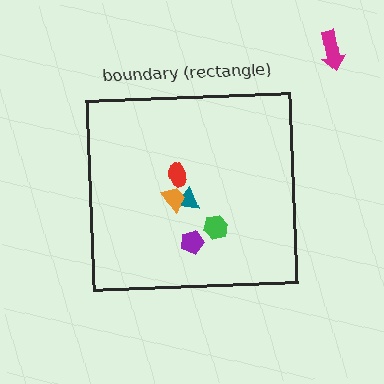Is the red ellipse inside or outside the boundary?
Inside.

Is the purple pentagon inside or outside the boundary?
Inside.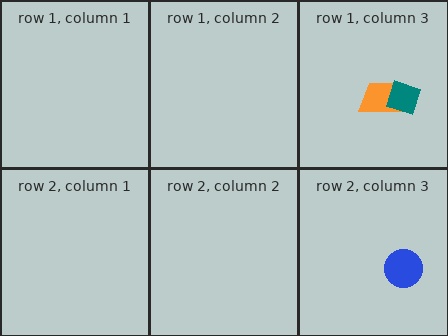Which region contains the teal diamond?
The row 1, column 3 region.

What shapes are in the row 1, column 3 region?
The orange trapezoid, the teal diamond.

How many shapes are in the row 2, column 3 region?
1.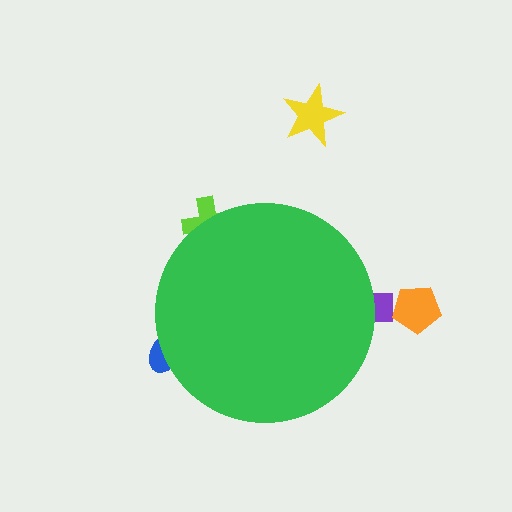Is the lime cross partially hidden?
Yes, the lime cross is partially hidden behind the green circle.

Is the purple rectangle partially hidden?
Yes, the purple rectangle is partially hidden behind the green circle.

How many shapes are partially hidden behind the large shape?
3 shapes are partially hidden.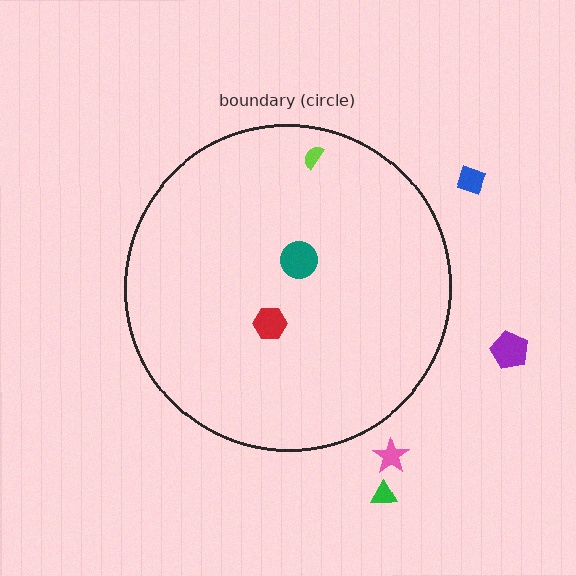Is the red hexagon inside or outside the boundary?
Inside.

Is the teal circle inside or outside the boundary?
Inside.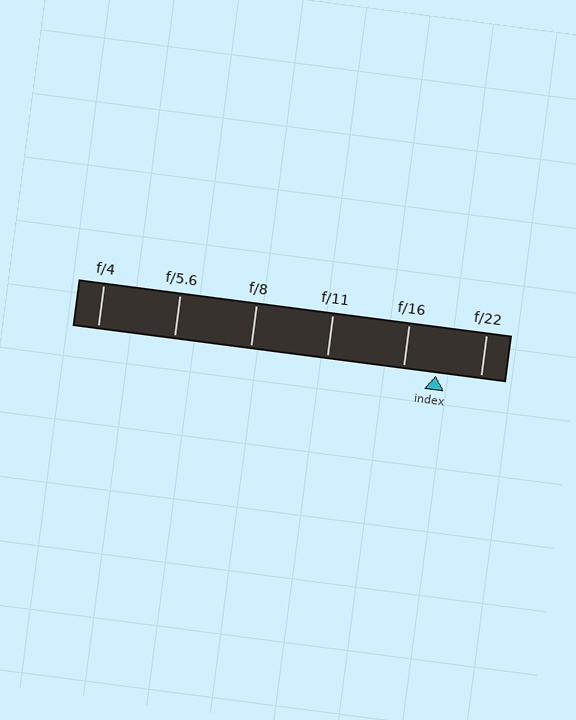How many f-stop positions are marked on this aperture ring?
There are 6 f-stop positions marked.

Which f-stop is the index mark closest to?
The index mark is closest to f/16.